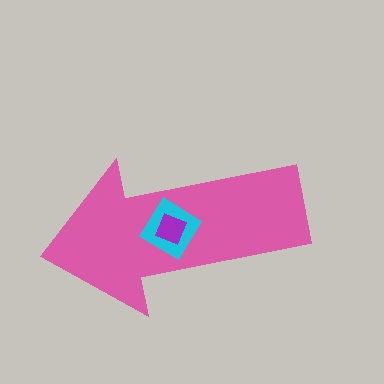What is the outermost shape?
The pink arrow.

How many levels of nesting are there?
3.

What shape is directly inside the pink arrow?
The cyan diamond.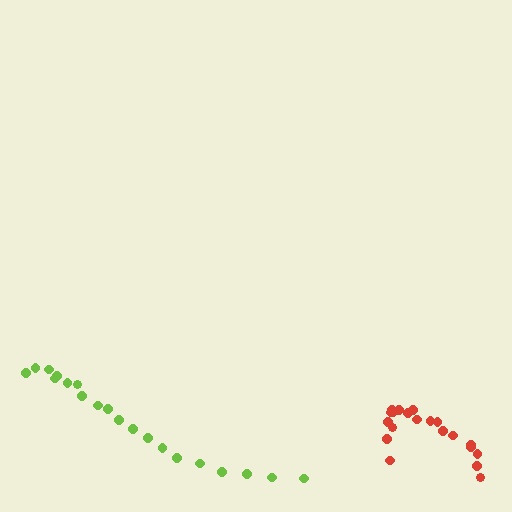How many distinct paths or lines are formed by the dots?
There are 2 distinct paths.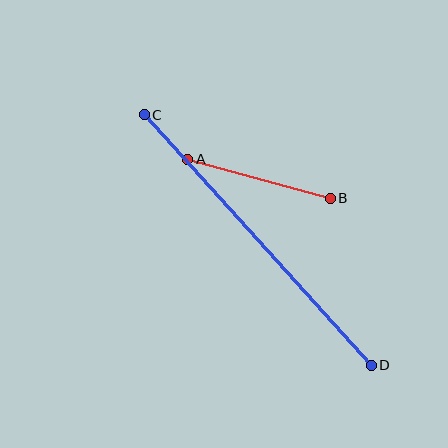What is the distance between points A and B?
The distance is approximately 148 pixels.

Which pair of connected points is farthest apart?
Points C and D are farthest apart.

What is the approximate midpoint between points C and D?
The midpoint is at approximately (258, 240) pixels.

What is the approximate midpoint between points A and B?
The midpoint is at approximately (259, 179) pixels.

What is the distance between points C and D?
The distance is approximately 338 pixels.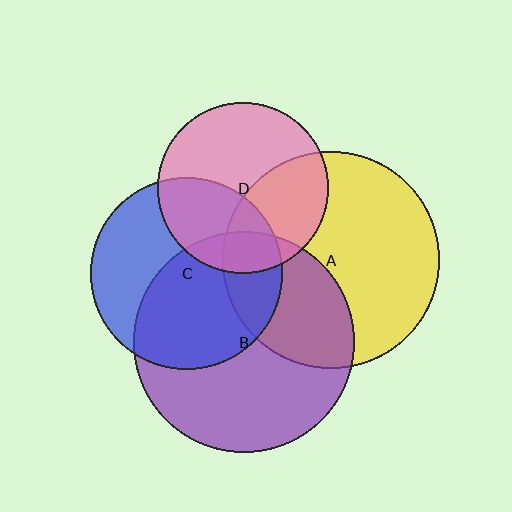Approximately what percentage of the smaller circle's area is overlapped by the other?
Approximately 15%.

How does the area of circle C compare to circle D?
Approximately 1.3 times.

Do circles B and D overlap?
Yes.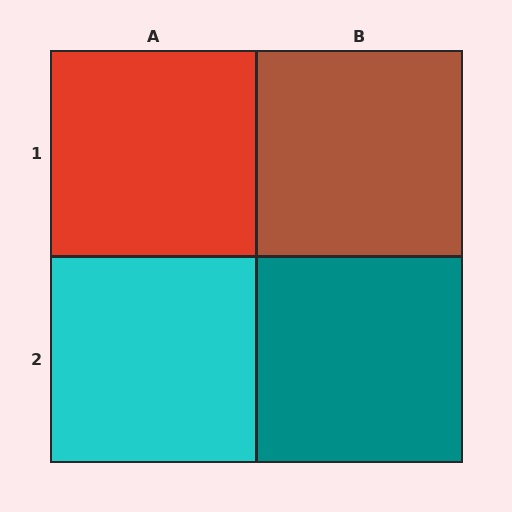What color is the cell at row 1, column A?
Red.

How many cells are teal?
1 cell is teal.